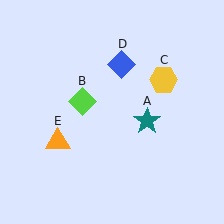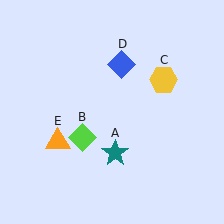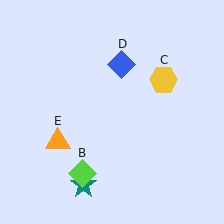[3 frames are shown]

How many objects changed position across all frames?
2 objects changed position: teal star (object A), lime diamond (object B).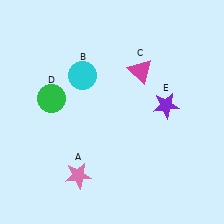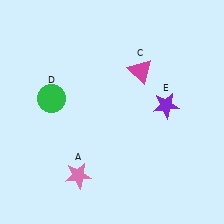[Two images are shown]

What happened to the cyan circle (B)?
The cyan circle (B) was removed in Image 2. It was in the top-left area of Image 1.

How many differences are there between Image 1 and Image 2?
There is 1 difference between the two images.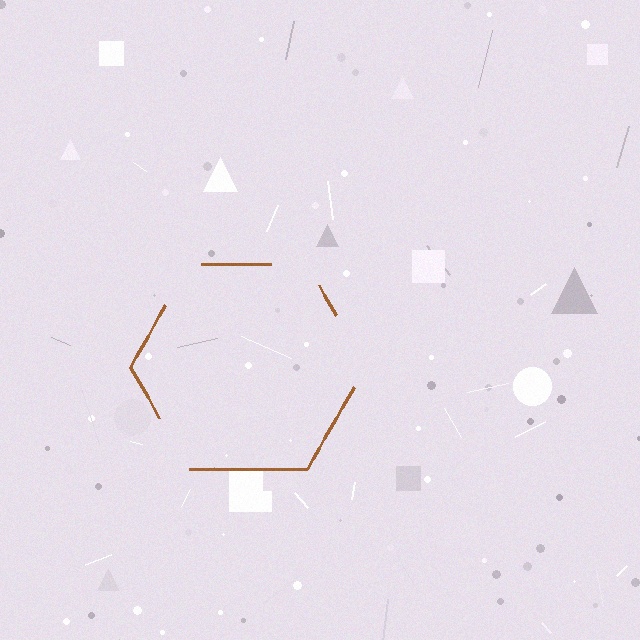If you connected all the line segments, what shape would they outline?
They would outline a hexagon.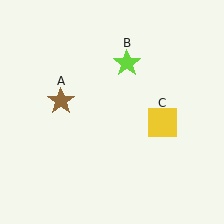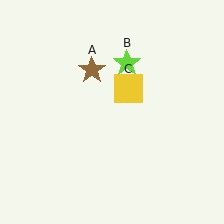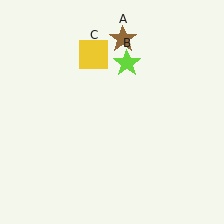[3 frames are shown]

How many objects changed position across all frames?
2 objects changed position: brown star (object A), yellow square (object C).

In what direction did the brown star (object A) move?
The brown star (object A) moved up and to the right.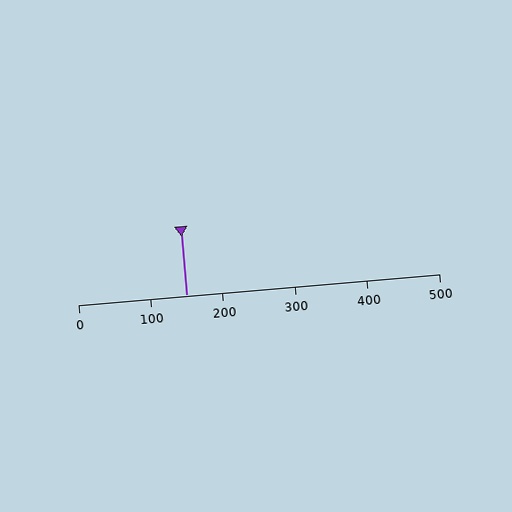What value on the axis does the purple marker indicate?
The marker indicates approximately 150.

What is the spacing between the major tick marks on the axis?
The major ticks are spaced 100 apart.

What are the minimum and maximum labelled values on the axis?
The axis runs from 0 to 500.